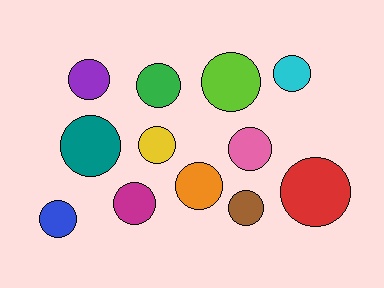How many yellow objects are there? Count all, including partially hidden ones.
There is 1 yellow object.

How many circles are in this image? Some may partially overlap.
There are 12 circles.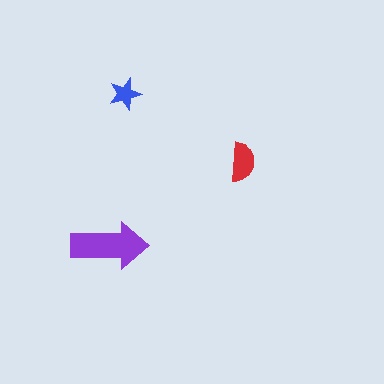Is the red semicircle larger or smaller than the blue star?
Larger.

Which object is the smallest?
The blue star.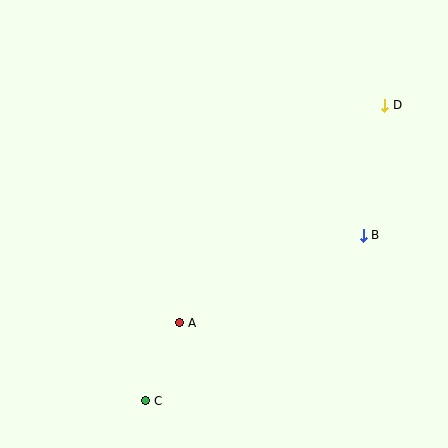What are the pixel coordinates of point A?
Point A is at (180, 323).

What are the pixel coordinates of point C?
Point C is at (146, 401).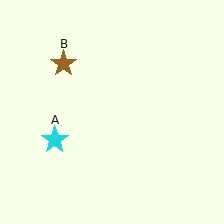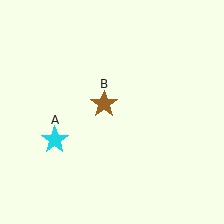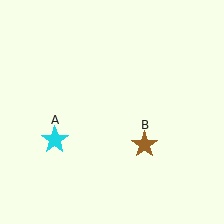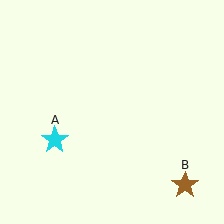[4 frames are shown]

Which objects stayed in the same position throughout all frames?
Cyan star (object A) remained stationary.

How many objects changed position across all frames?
1 object changed position: brown star (object B).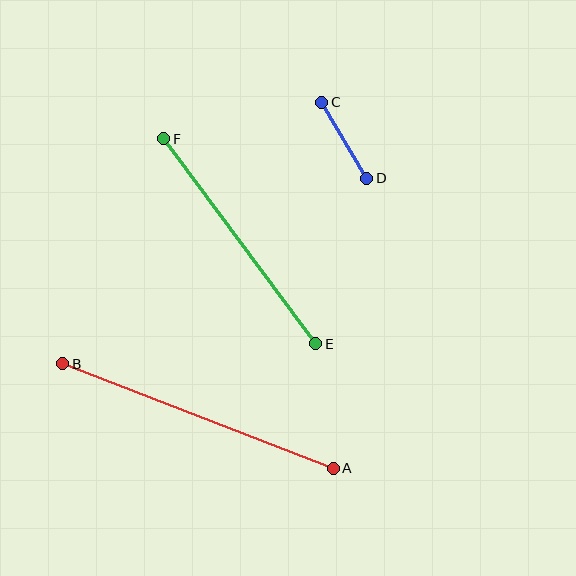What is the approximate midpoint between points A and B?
The midpoint is at approximately (198, 416) pixels.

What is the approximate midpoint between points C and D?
The midpoint is at approximately (344, 140) pixels.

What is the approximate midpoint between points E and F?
The midpoint is at approximately (240, 241) pixels.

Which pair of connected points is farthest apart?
Points A and B are farthest apart.